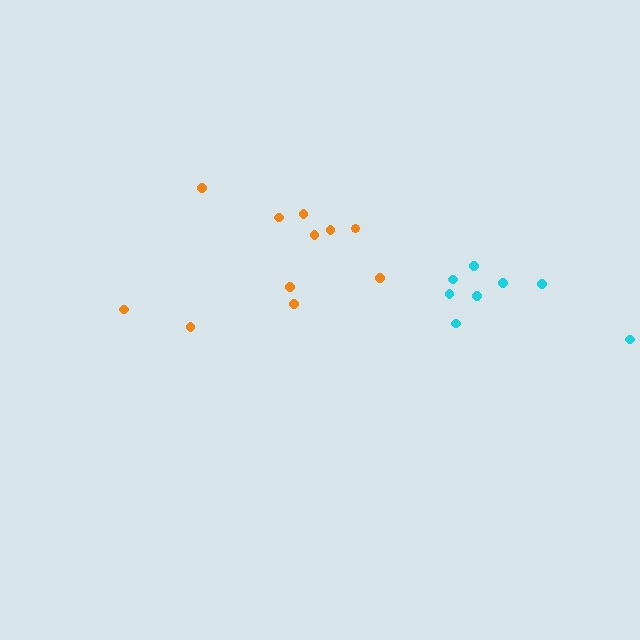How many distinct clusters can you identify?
There are 2 distinct clusters.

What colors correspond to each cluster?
The clusters are colored: orange, cyan.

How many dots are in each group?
Group 1: 11 dots, Group 2: 8 dots (19 total).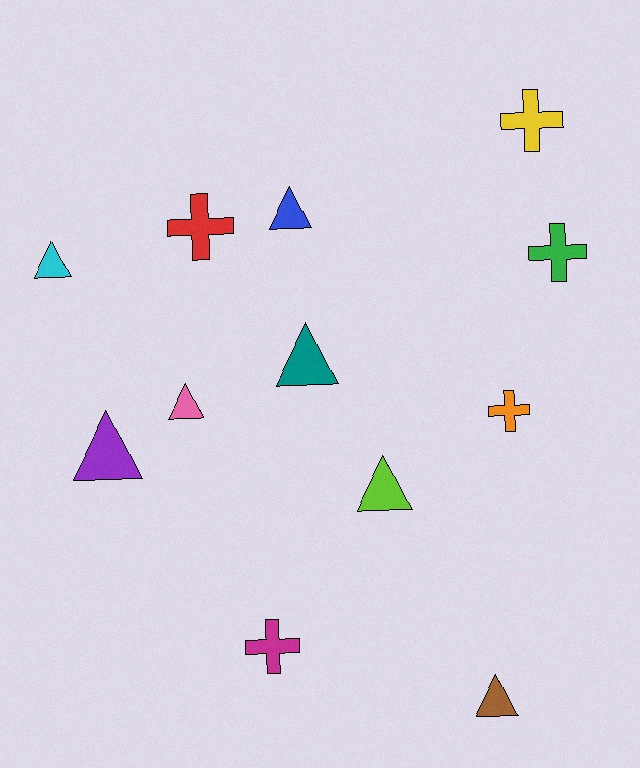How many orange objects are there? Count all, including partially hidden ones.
There is 1 orange object.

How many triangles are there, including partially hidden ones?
There are 7 triangles.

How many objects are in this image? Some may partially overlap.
There are 12 objects.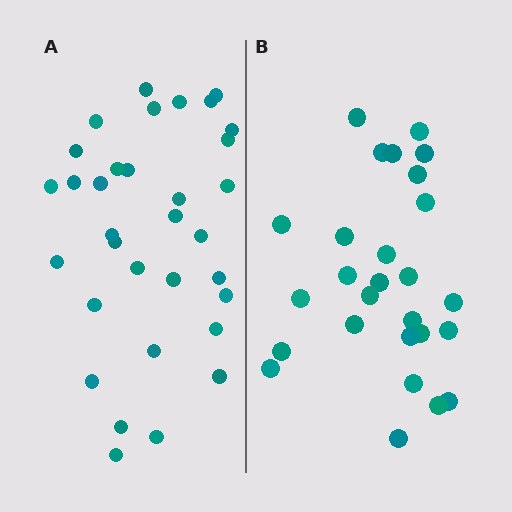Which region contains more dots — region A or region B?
Region A (the left region) has more dots.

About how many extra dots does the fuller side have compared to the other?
Region A has about 6 more dots than region B.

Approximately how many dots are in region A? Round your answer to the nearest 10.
About 30 dots. (The exact count is 33, which rounds to 30.)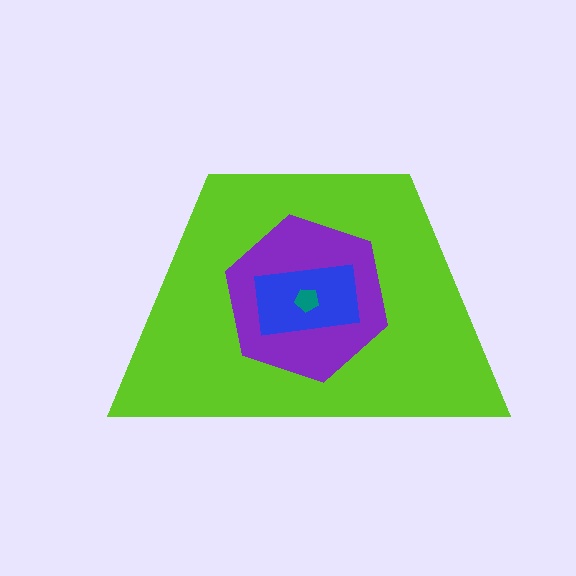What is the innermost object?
The teal pentagon.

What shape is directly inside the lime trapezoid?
The purple hexagon.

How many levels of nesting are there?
4.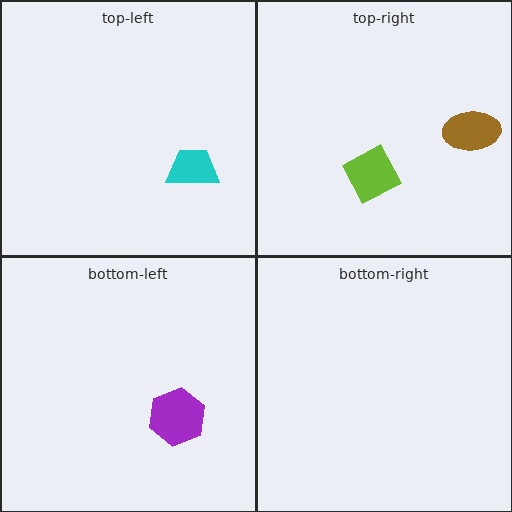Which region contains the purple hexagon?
The bottom-left region.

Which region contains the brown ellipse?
The top-right region.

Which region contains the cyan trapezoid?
The top-left region.